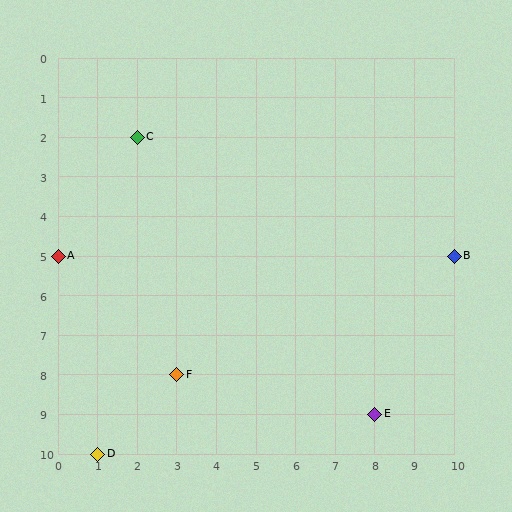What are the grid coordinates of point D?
Point D is at grid coordinates (1, 10).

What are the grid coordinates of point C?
Point C is at grid coordinates (2, 2).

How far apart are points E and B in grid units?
Points E and B are 2 columns and 4 rows apart (about 4.5 grid units diagonally).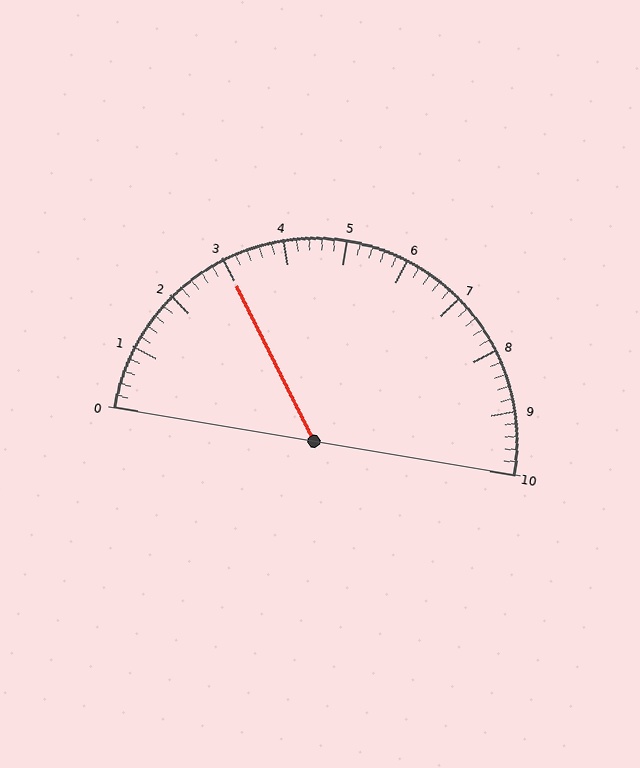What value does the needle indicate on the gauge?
The needle indicates approximately 3.0.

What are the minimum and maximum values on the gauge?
The gauge ranges from 0 to 10.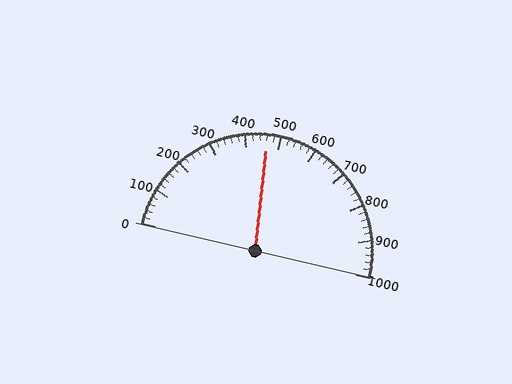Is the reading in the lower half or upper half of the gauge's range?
The reading is in the lower half of the range (0 to 1000).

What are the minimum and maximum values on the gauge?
The gauge ranges from 0 to 1000.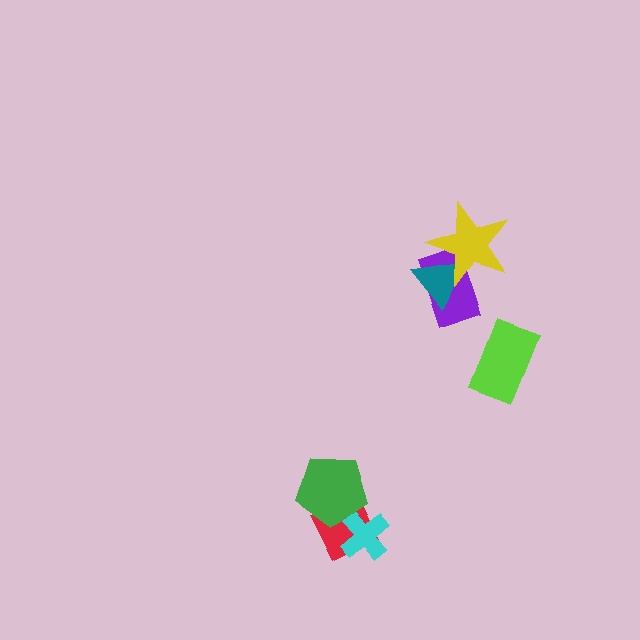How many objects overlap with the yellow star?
2 objects overlap with the yellow star.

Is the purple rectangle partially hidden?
Yes, it is partially covered by another shape.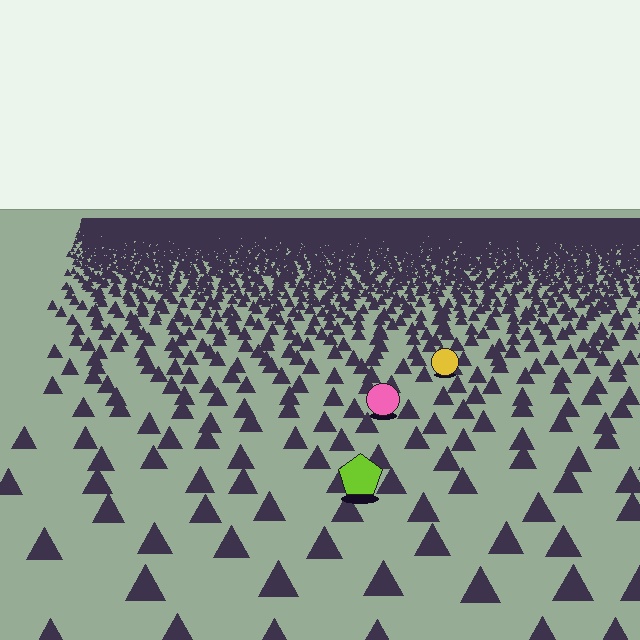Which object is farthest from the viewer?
The yellow circle is farthest from the viewer. It appears smaller and the ground texture around it is denser.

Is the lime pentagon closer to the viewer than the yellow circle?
Yes. The lime pentagon is closer — you can tell from the texture gradient: the ground texture is coarser near it.